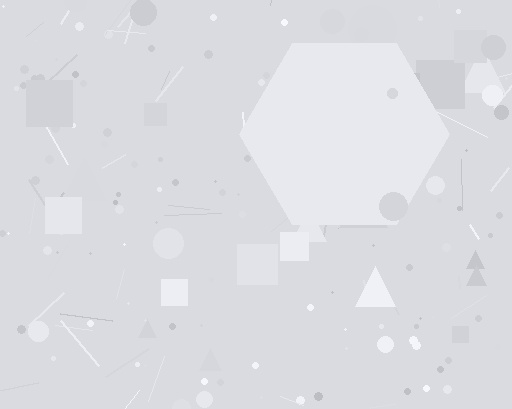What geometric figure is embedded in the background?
A hexagon is embedded in the background.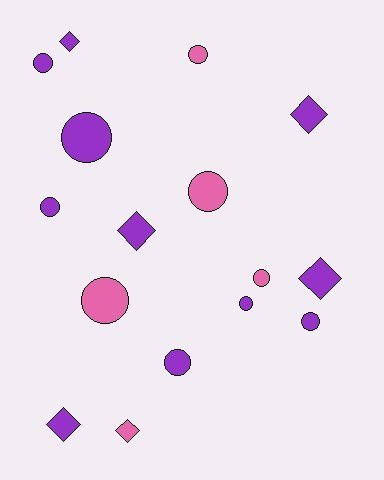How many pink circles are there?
There are 4 pink circles.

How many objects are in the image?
There are 16 objects.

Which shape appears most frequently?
Circle, with 10 objects.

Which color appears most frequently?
Purple, with 11 objects.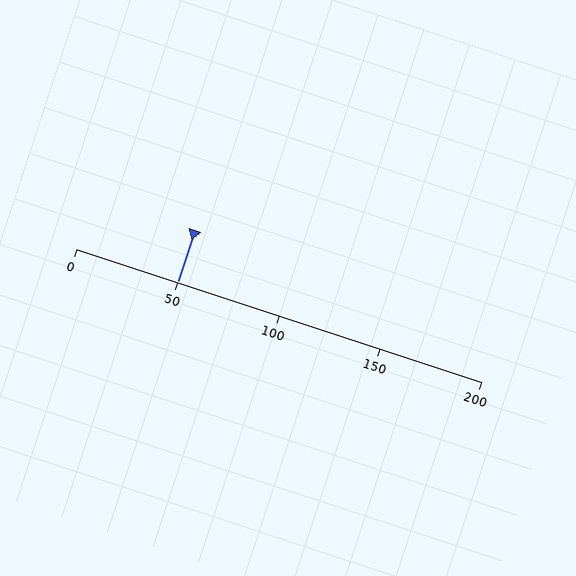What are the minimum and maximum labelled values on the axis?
The axis runs from 0 to 200.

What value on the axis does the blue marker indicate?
The marker indicates approximately 50.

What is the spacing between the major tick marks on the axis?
The major ticks are spaced 50 apart.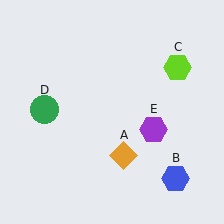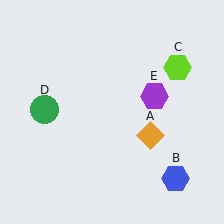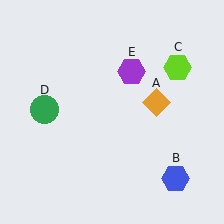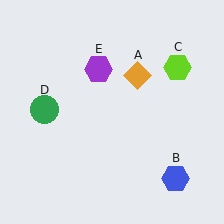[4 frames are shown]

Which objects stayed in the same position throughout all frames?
Blue hexagon (object B) and lime hexagon (object C) and green circle (object D) remained stationary.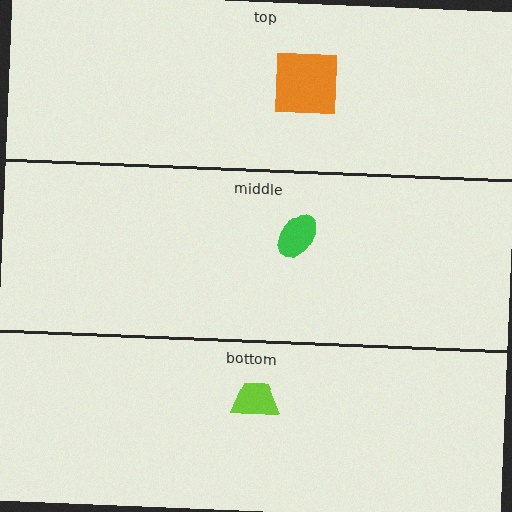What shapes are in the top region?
The orange square.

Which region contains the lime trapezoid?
The bottom region.